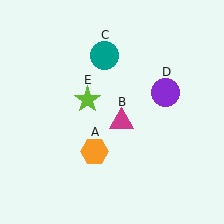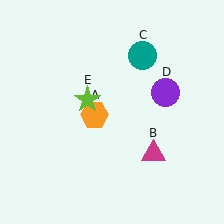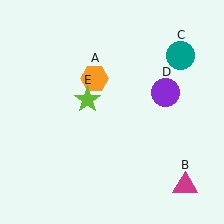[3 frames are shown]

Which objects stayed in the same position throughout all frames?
Purple circle (object D) and lime star (object E) remained stationary.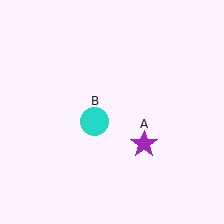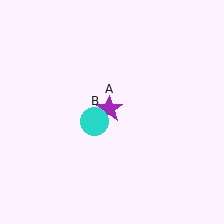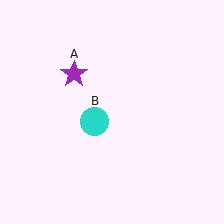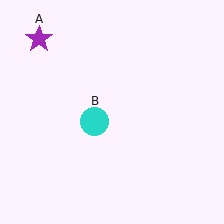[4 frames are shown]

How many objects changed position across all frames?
1 object changed position: purple star (object A).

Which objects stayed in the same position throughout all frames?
Cyan circle (object B) remained stationary.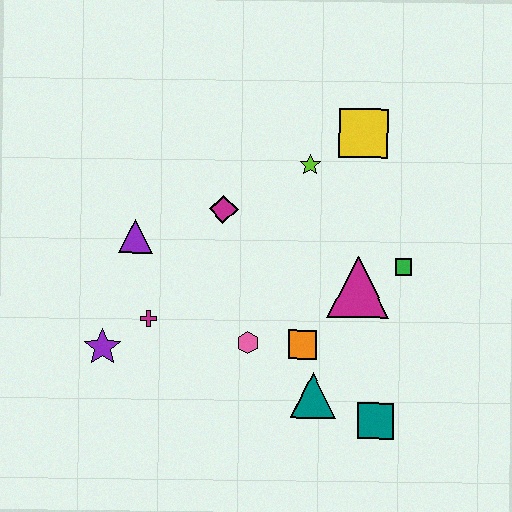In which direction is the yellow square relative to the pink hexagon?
The yellow square is above the pink hexagon.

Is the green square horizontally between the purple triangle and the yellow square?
No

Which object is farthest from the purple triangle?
The teal square is farthest from the purple triangle.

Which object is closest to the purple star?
The magenta cross is closest to the purple star.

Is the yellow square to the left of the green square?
Yes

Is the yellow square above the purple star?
Yes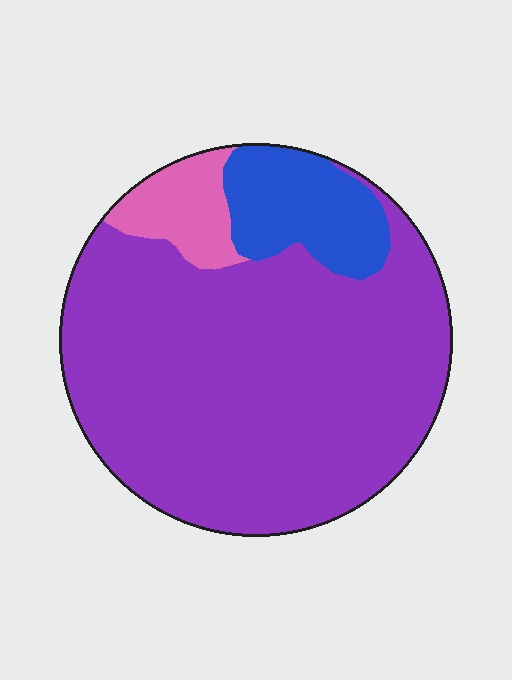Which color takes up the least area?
Pink, at roughly 10%.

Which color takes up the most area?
Purple, at roughly 80%.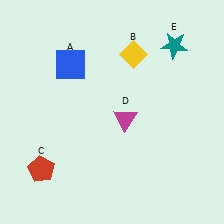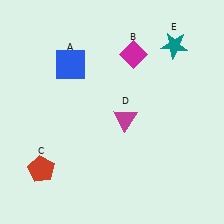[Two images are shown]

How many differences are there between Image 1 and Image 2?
There is 1 difference between the two images.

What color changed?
The diamond (B) changed from yellow in Image 1 to magenta in Image 2.